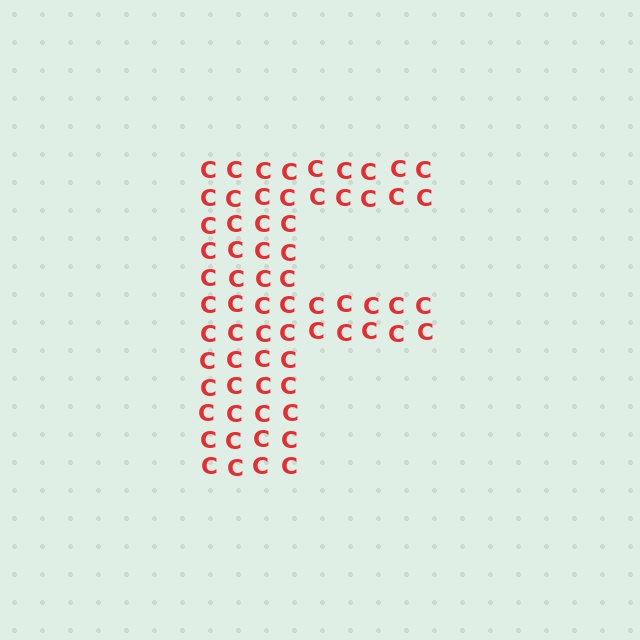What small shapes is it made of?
It is made of small letter C's.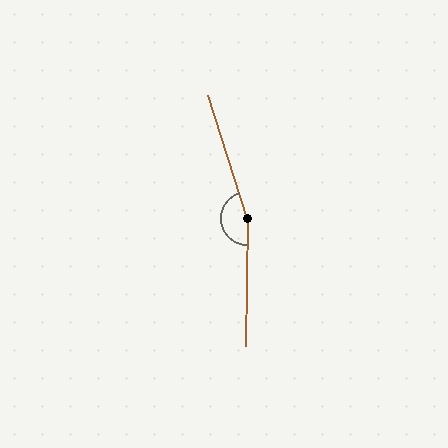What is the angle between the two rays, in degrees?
Approximately 161 degrees.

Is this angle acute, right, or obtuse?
It is obtuse.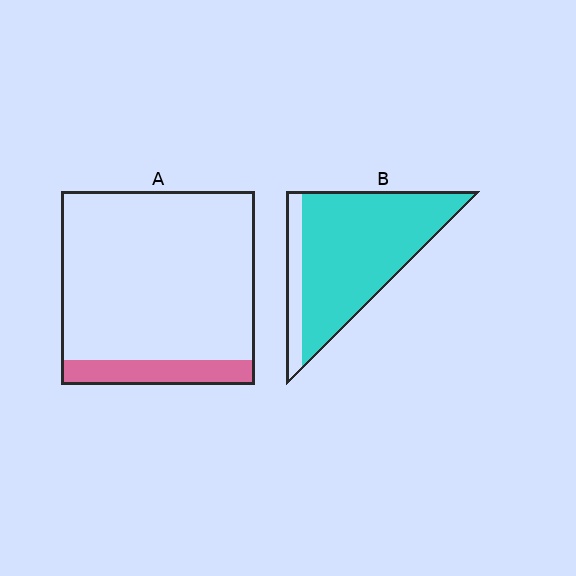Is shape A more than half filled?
No.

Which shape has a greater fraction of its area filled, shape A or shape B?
Shape B.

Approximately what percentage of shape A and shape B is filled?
A is approximately 15% and B is approximately 85%.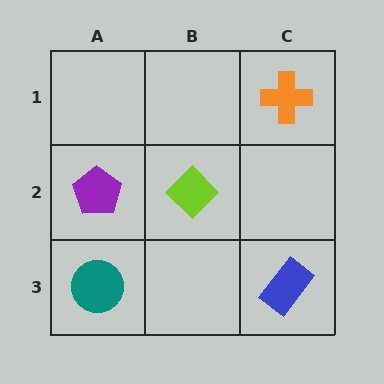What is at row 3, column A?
A teal circle.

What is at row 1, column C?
An orange cross.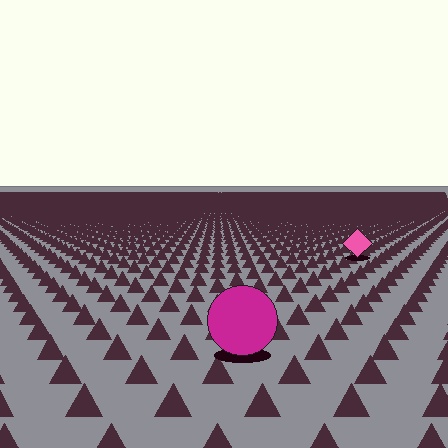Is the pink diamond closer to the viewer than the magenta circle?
No. The magenta circle is closer — you can tell from the texture gradient: the ground texture is coarser near it.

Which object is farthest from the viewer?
The pink diamond is farthest from the viewer. It appears smaller and the ground texture around it is denser.